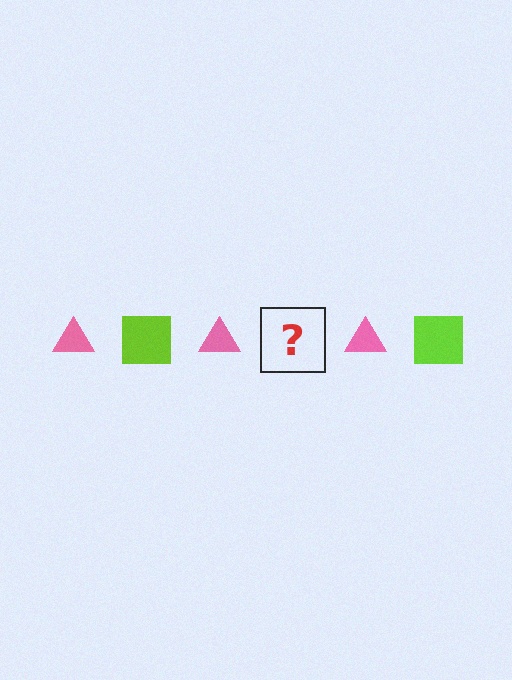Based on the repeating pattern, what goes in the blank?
The blank should be a lime square.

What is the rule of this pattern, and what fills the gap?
The rule is that the pattern alternates between pink triangle and lime square. The gap should be filled with a lime square.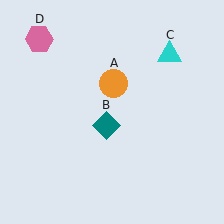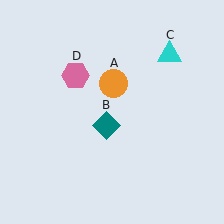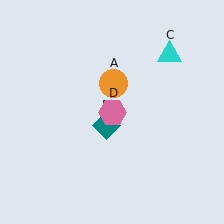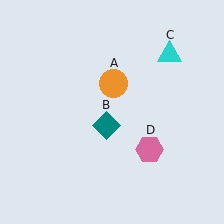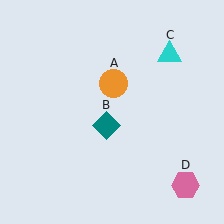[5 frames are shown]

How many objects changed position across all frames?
1 object changed position: pink hexagon (object D).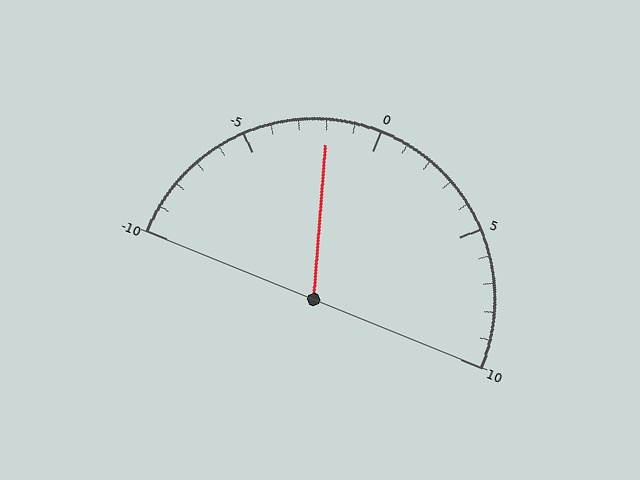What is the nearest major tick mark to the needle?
The nearest major tick mark is 0.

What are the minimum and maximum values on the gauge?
The gauge ranges from -10 to 10.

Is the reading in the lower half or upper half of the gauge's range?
The reading is in the lower half of the range (-10 to 10).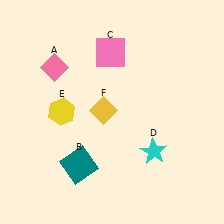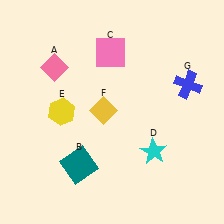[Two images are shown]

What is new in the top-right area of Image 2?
A blue cross (G) was added in the top-right area of Image 2.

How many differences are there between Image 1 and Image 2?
There is 1 difference between the two images.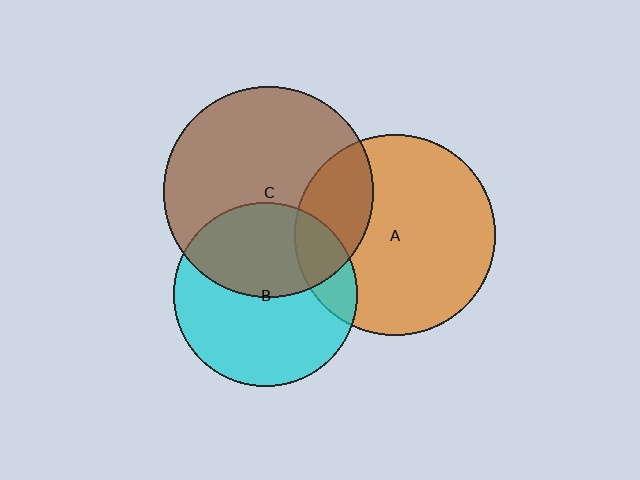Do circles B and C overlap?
Yes.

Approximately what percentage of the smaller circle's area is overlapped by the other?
Approximately 40%.